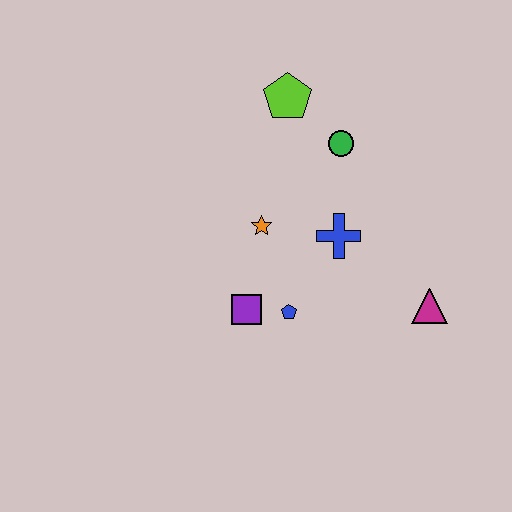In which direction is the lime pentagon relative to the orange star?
The lime pentagon is above the orange star.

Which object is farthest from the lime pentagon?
The magenta triangle is farthest from the lime pentagon.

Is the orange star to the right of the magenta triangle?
No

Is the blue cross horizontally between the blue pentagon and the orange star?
No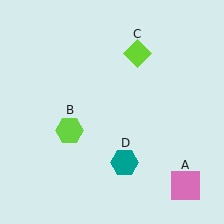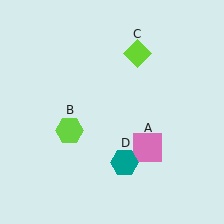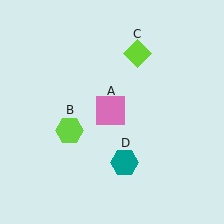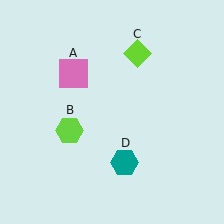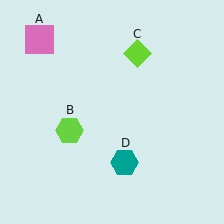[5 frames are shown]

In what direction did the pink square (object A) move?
The pink square (object A) moved up and to the left.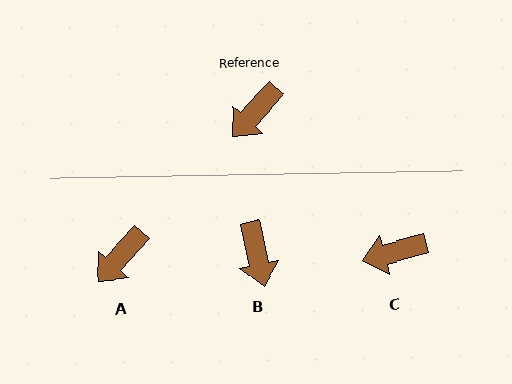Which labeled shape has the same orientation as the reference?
A.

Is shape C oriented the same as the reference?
No, it is off by about 32 degrees.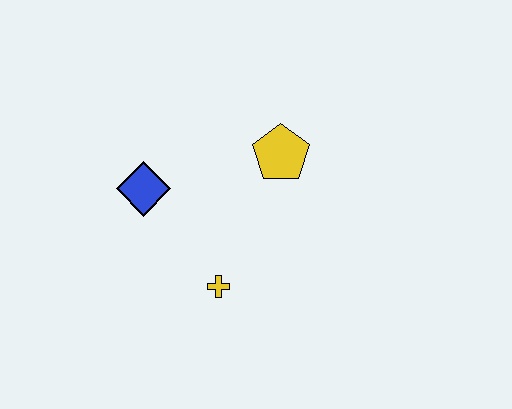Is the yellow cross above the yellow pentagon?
No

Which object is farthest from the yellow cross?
The yellow pentagon is farthest from the yellow cross.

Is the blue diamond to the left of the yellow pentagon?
Yes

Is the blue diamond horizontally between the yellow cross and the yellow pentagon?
No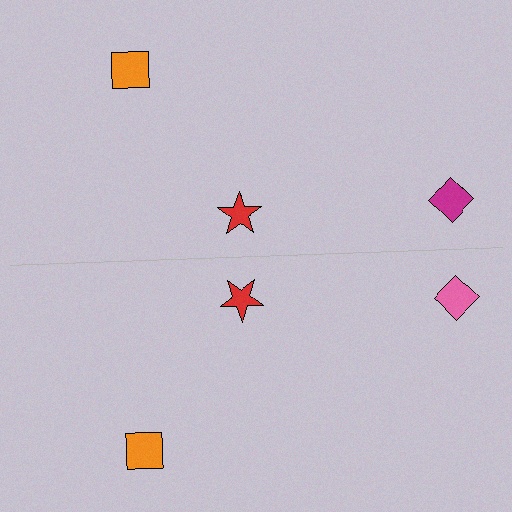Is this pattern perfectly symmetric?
No, the pattern is not perfectly symmetric. The pink diamond on the bottom side breaks the symmetry — its mirror counterpart is magenta.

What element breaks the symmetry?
The pink diamond on the bottom side breaks the symmetry — its mirror counterpart is magenta.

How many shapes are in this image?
There are 6 shapes in this image.